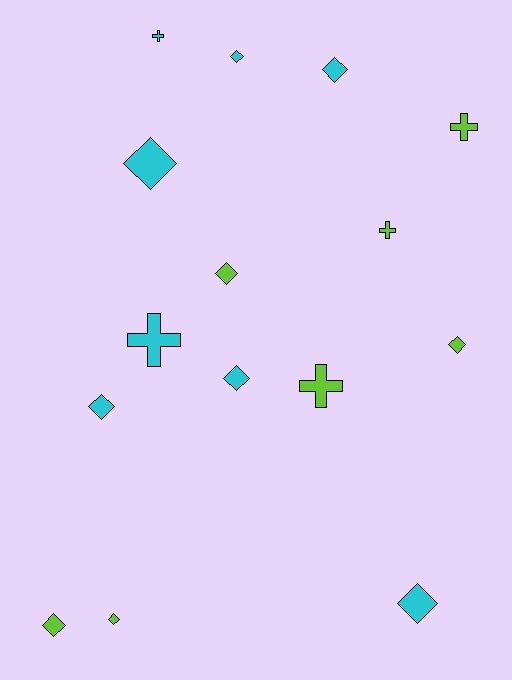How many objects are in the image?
There are 15 objects.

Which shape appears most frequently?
Diamond, with 10 objects.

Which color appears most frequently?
Cyan, with 8 objects.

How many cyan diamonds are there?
There are 6 cyan diamonds.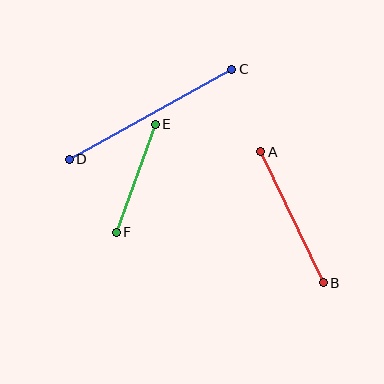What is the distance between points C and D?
The distance is approximately 186 pixels.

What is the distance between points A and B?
The distance is approximately 146 pixels.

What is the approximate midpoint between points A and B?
The midpoint is at approximately (292, 217) pixels.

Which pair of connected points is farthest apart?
Points C and D are farthest apart.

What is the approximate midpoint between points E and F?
The midpoint is at approximately (136, 178) pixels.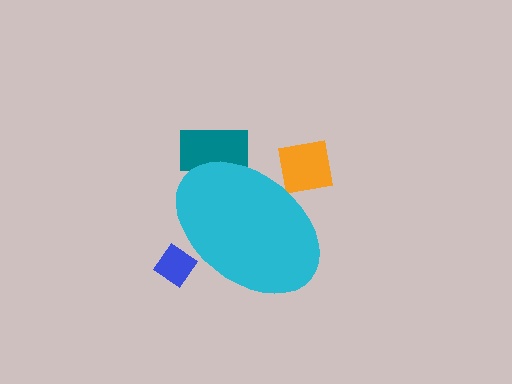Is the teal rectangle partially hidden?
Yes, the teal rectangle is partially hidden behind the cyan ellipse.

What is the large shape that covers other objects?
A cyan ellipse.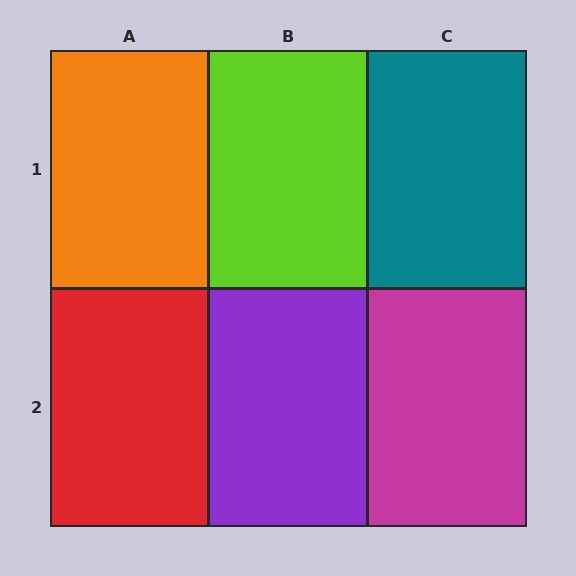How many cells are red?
1 cell is red.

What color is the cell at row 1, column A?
Orange.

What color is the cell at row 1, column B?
Lime.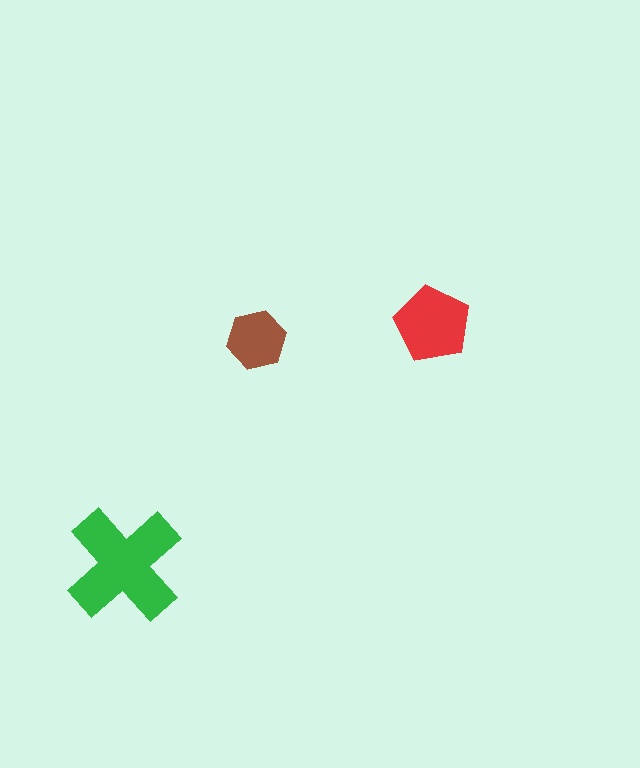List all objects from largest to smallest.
The green cross, the red pentagon, the brown hexagon.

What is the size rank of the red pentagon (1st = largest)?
2nd.